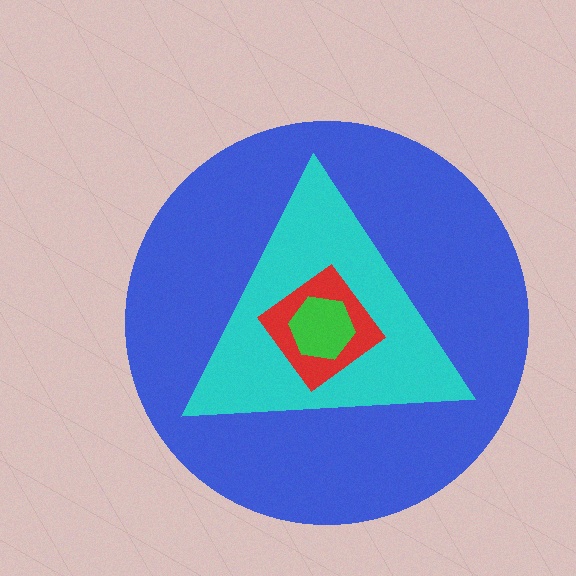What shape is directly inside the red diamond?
The green hexagon.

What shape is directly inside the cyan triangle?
The red diamond.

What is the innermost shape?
The green hexagon.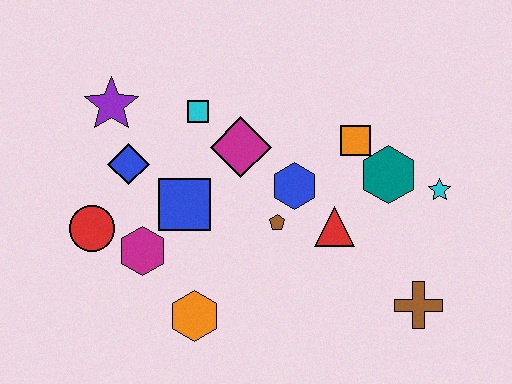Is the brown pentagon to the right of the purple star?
Yes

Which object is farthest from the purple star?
The brown cross is farthest from the purple star.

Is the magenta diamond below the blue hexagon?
No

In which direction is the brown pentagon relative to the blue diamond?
The brown pentagon is to the right of the blue diamond.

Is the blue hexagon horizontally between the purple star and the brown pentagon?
No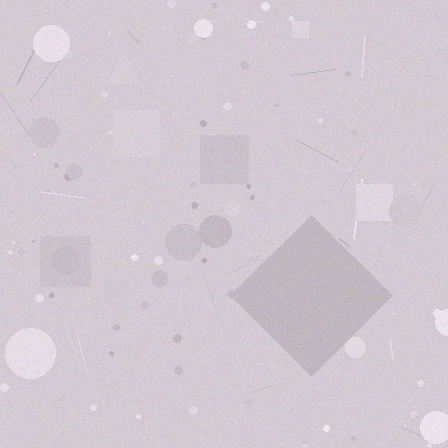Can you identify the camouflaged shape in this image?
The camouflaged shape is a diamond.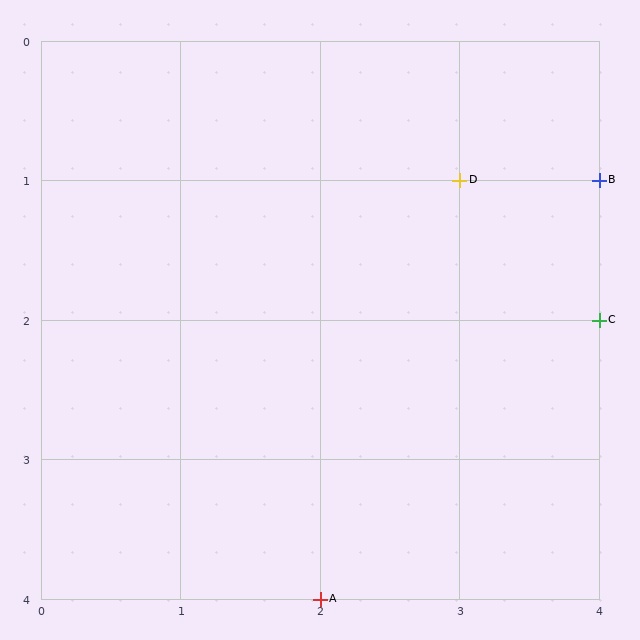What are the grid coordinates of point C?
Point C is at grid coordinates (4, 2).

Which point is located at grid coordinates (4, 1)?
Point B is at (4, 1).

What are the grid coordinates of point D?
Point D is at grid coordinates (3, 1).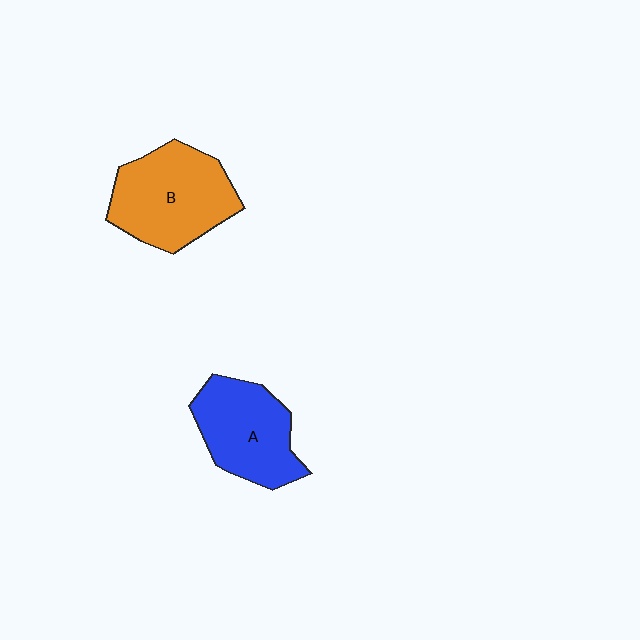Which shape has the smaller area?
Shape A (blue).